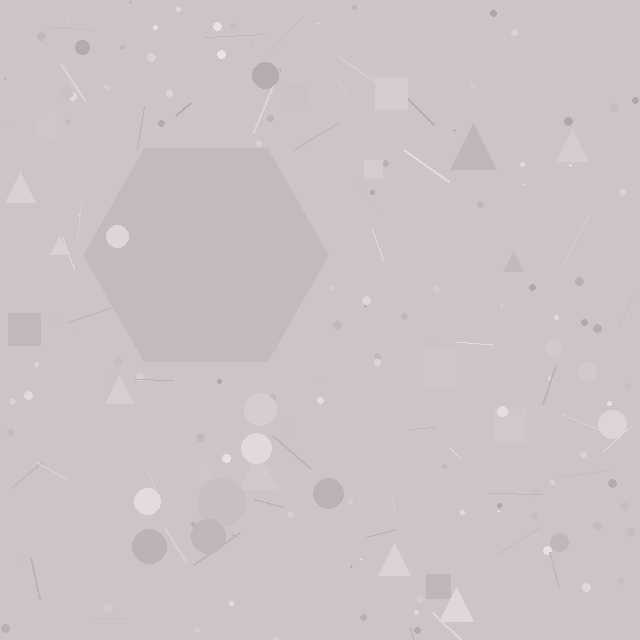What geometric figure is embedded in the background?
A hexagon is embedded in the background.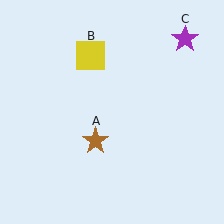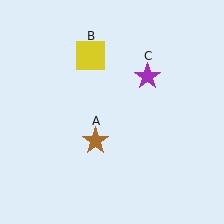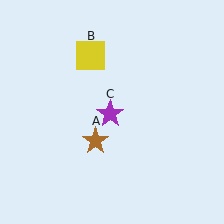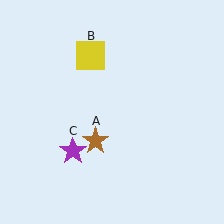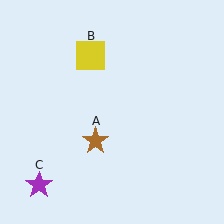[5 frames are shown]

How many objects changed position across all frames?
1 object changed position: purple star (object C).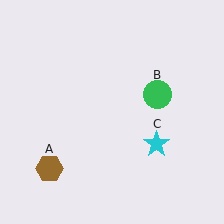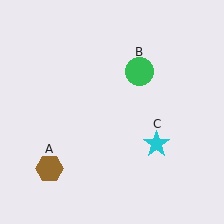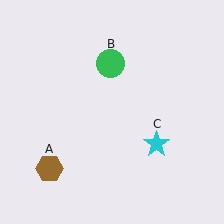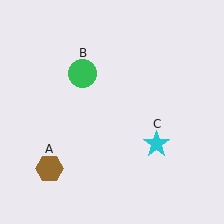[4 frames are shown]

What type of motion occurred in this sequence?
The green circle (object B) rotated counterclockwise around the center of the scene.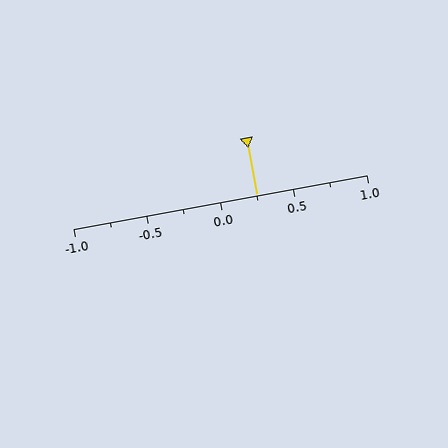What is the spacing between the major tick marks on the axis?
The major ticks are spaced 0.5 apart.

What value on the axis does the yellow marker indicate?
The marker indicates approximately 0.25.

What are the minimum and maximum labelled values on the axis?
The axis runs from -1.0 to 1.0.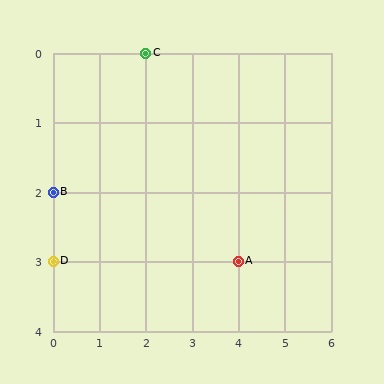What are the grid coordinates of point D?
Point D is at grid coordinates (0, 3).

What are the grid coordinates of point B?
Point B is at grid coordinates (0, 2).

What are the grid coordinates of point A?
Point A is at grid coordinates (4, 3).